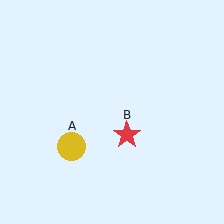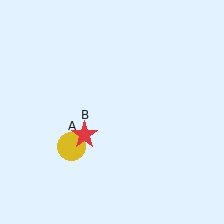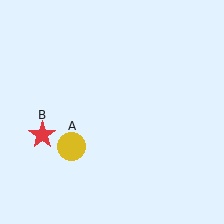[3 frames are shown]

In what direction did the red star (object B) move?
The red star (object B) moved left.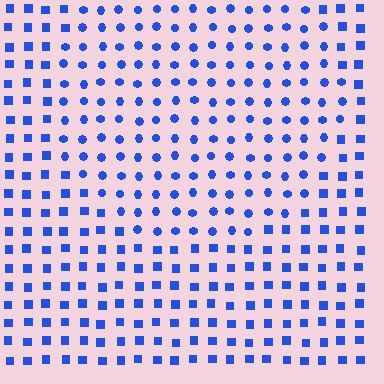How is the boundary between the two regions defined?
The boundary is defined by a change in element shape: circles inside vs. squares outside. All elements share the same color and spacing.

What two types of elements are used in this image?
The image uses circles inside the circle region and squares outside it.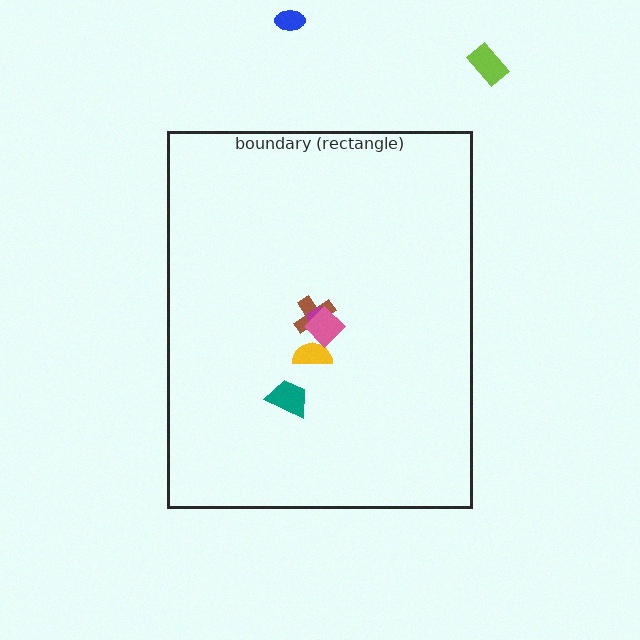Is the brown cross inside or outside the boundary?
Inside.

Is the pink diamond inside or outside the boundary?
Inside.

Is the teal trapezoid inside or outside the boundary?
Inside.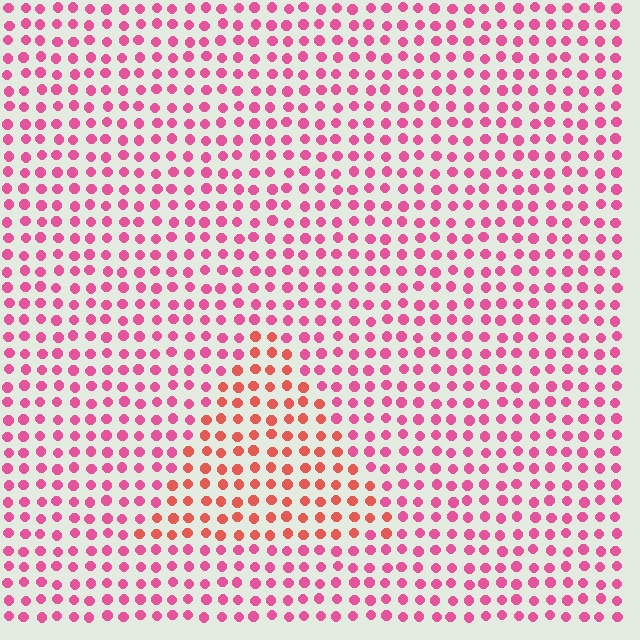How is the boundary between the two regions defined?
The boundary is defined purely by a slight shift in hue (about 33 degrees). Spacing, size, and orientation are identical on both sides.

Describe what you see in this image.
The image is filled with small pink elements in a uniform arrangement. A triangle-shaped region is visible where the elements are tinted to a slightly different hue, forming a subtle color boundary.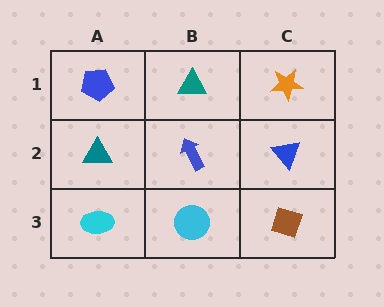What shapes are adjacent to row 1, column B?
A blue arrow (row 2, column B), a blue pentagon (row 1, column A), an orange star (row 1, column C).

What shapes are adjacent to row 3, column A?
A teal triangle (row 2, column A), a cyan circle (row 3, column B).